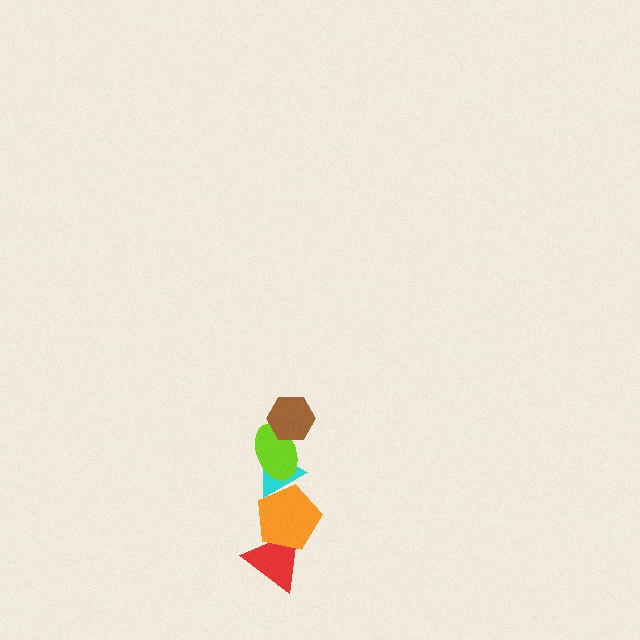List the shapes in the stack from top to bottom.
From top to bottom: the brown hexagon, the lime ellipse, the cyan triangle, the orange pentagon, the red triangle.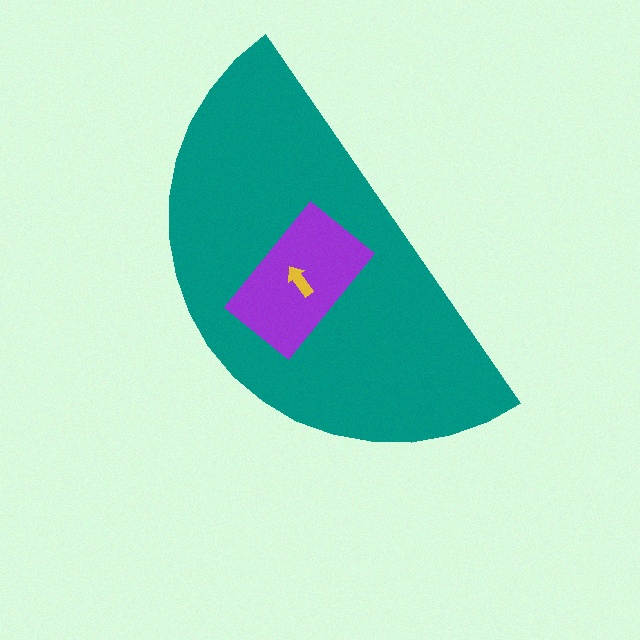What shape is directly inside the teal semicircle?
The purple rectangle.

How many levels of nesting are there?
3.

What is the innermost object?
The yellow arrow.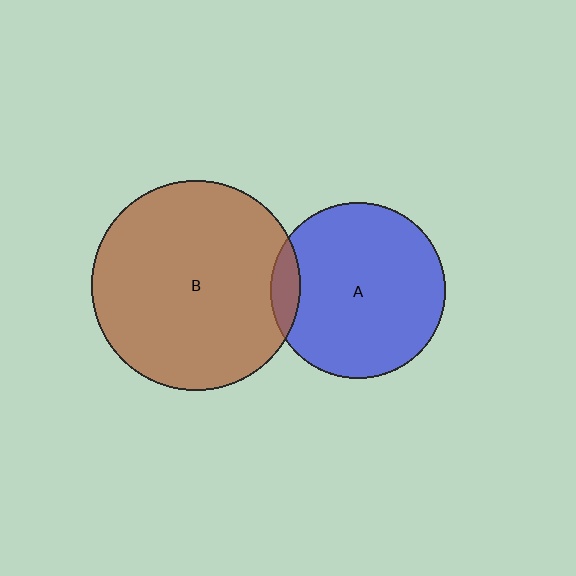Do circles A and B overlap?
Yes.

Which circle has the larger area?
Circle B (brown).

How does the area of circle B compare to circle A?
Approximately 1.4 times.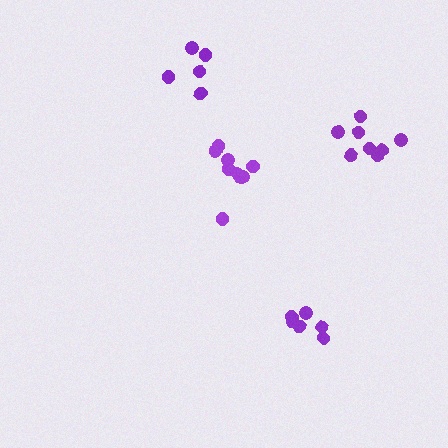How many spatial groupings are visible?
There are 4 spatial groupings.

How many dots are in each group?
Group 1: 5 dots, Group 2: 8 dots, Group 3: 9 dots, Group 4: 6 dots (28 total).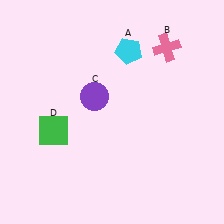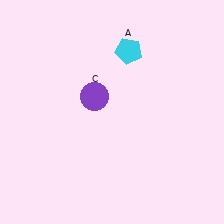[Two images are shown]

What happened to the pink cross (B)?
The pink cross (B) was removed in Image 2. It was in the top-right area of Image 1.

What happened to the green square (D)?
The green square (D) was removed in Image 2. It was in the bottom-left area of Image 1.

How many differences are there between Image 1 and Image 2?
There are 2 differences between the two images.